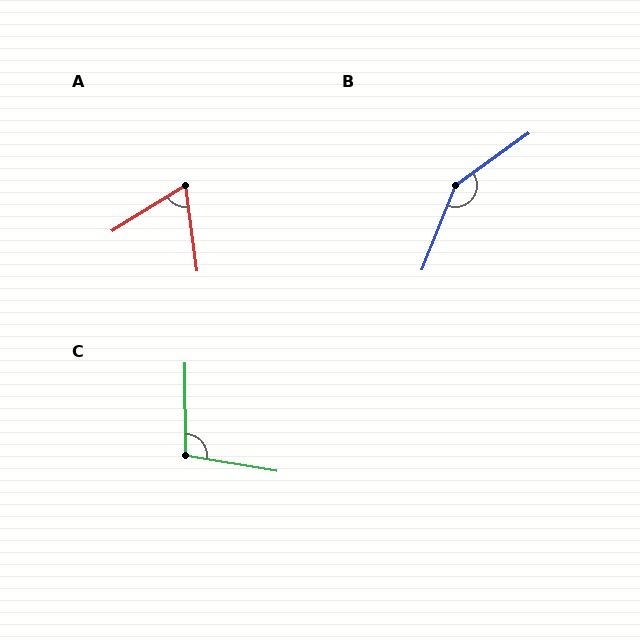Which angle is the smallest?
A, at approximately 66 degrees.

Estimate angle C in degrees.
Approximately 100 degrees.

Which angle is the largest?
B, at approximately 147 degrees.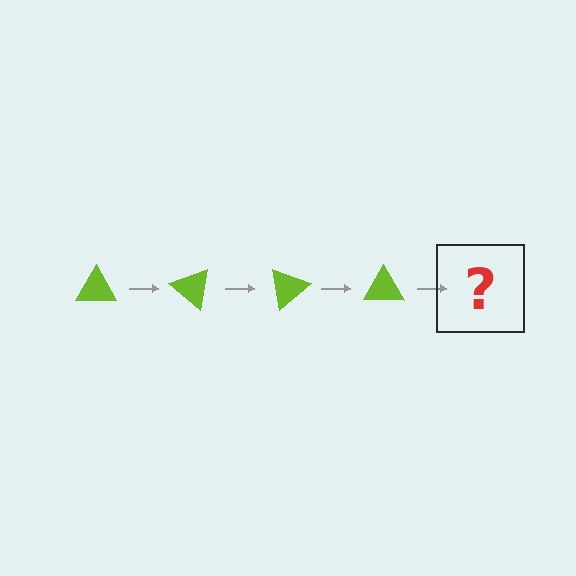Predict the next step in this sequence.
The next step is a lime triangle rotated 160 degrees.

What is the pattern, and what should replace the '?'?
The pattern is that the triangle rotates 40 degrees each step. The '?' should be a lime triangle rotated 160 degrees.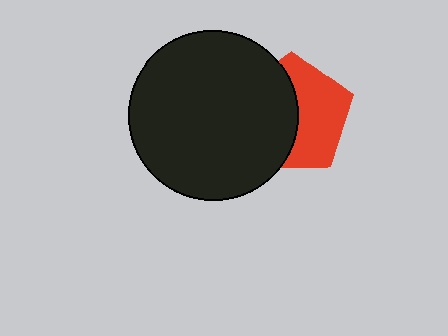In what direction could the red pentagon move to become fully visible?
The red pentagon could move right. That would shift it out from behind the black circle entirely.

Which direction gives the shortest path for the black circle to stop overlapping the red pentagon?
Moving left gives the shortest separation.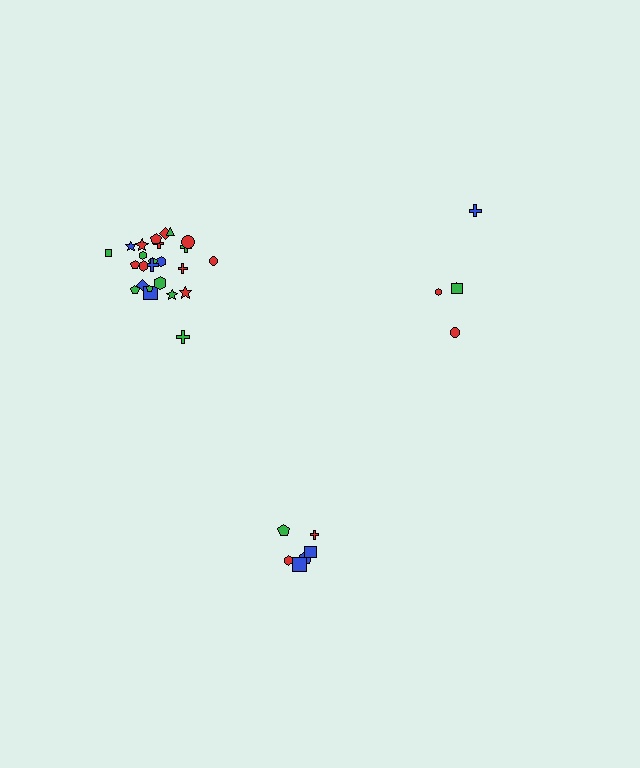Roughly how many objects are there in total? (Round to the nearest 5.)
Roughly 35 objects in total.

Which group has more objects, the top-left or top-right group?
The top-left group.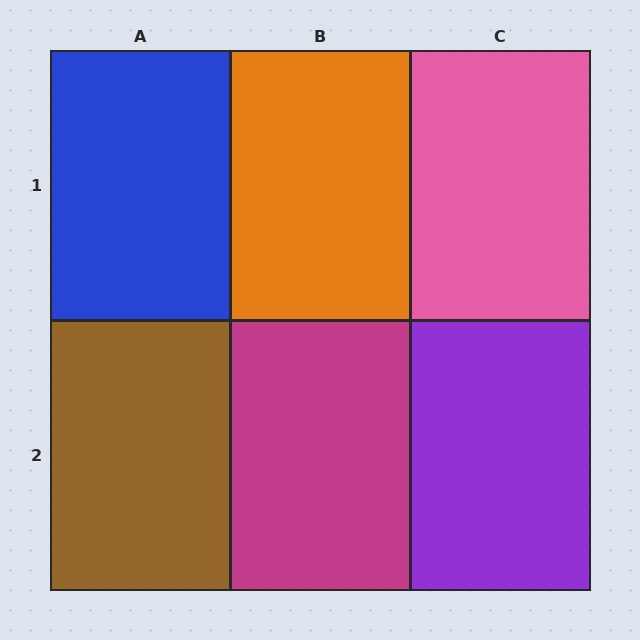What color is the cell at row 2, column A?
Brown.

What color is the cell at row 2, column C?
Purple.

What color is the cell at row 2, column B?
Magenta.